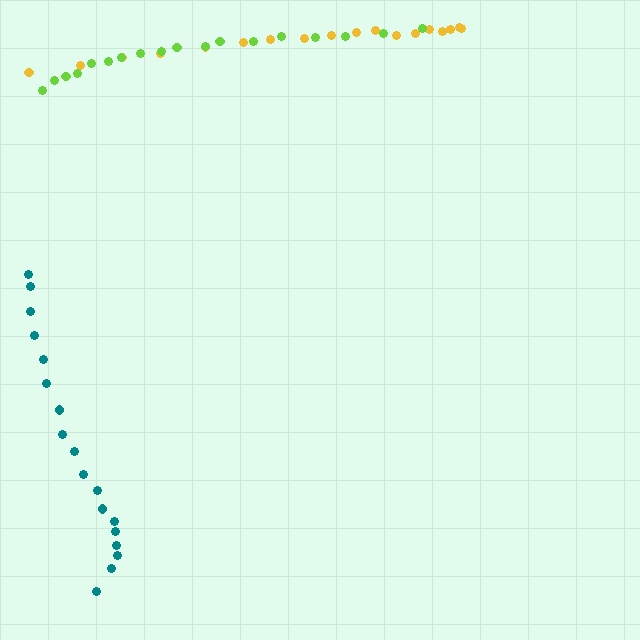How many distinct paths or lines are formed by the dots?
There are 3 distinct paths.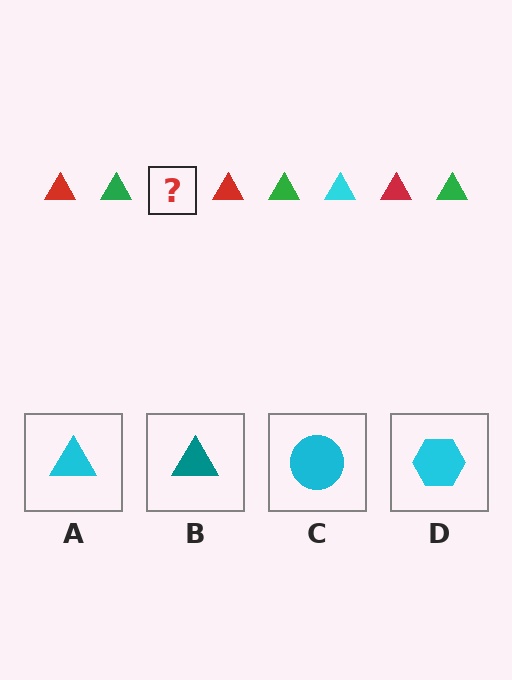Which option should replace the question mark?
Option A.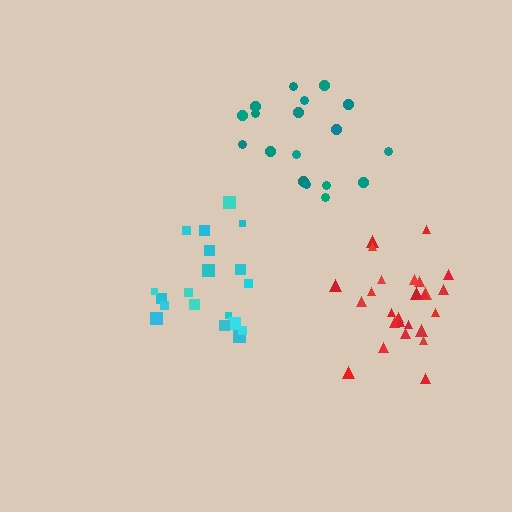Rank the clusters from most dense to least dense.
red, teal, cyan.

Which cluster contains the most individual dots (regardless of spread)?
Red (26).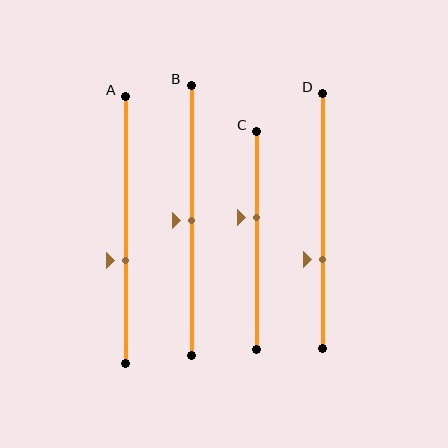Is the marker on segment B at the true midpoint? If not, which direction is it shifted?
Yes, the marker on segment B is at the true midpoint.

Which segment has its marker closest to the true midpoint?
Segment B has its marker closest to the true midpoint.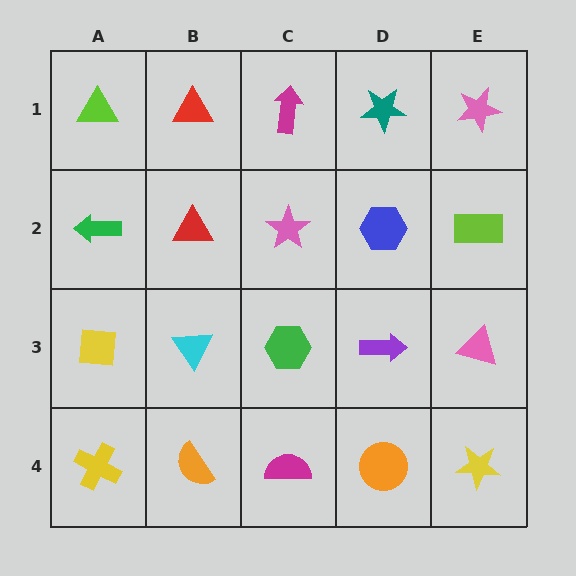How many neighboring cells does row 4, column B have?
3.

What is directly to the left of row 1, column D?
A magenta arrow.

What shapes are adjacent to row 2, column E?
A pink star (row 1, column E), a pink triangle (row 3, column E), a blue hexagon (row 2, column D).